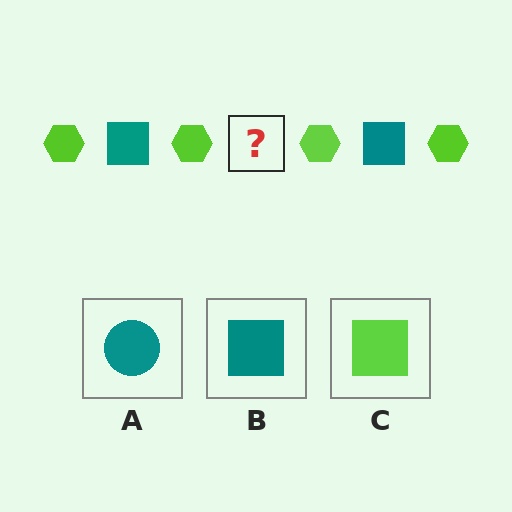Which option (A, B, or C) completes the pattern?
B.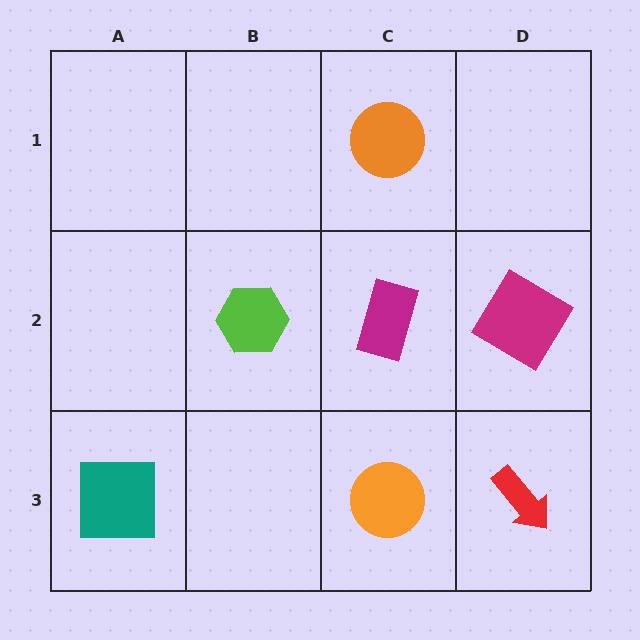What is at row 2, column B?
A lime hexagon.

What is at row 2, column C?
A magenta rectangle.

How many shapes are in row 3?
3 shapes.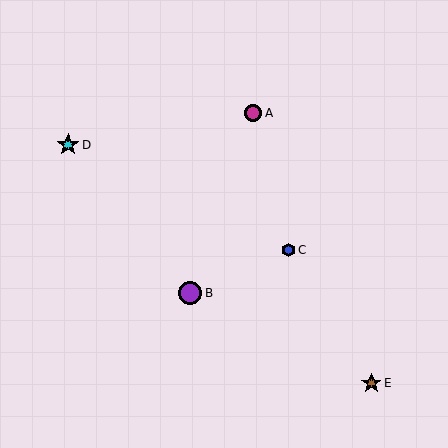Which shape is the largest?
The purple circle (labeled B) is the largest.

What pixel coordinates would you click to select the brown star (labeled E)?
Click at (371, 383) to select the brown star E.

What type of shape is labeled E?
Shape E is a brown star.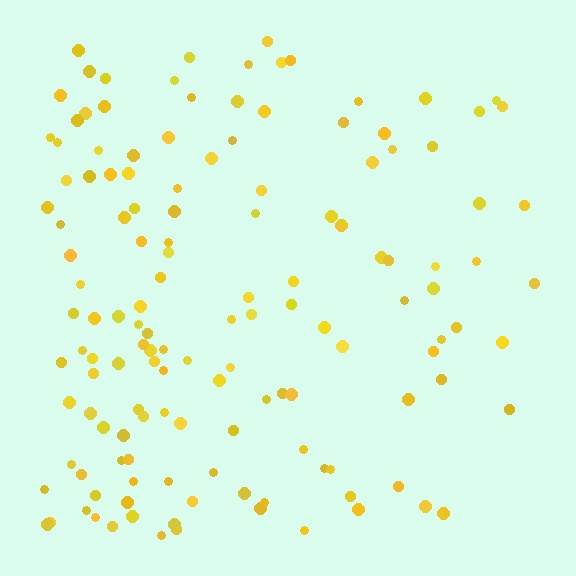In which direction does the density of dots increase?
From right to left, with the left side densest.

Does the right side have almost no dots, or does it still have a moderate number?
Still a moderate number, just noticeably fewer than the left.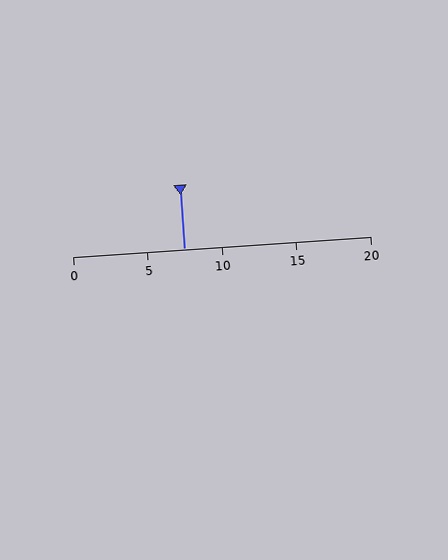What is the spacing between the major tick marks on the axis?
The major ticks are spaced 5 apart.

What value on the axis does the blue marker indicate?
The marker indicates approximately 7.5.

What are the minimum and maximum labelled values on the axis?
The axis runs from 0 to 20.